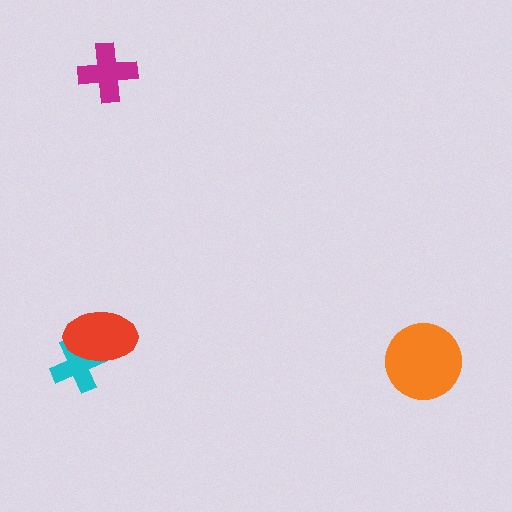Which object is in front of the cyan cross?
The red ellipse is in front of the cyan cross.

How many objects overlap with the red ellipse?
1 object overlaps with the red ellipse.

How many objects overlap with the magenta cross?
0 objects overlap with the magenta cross.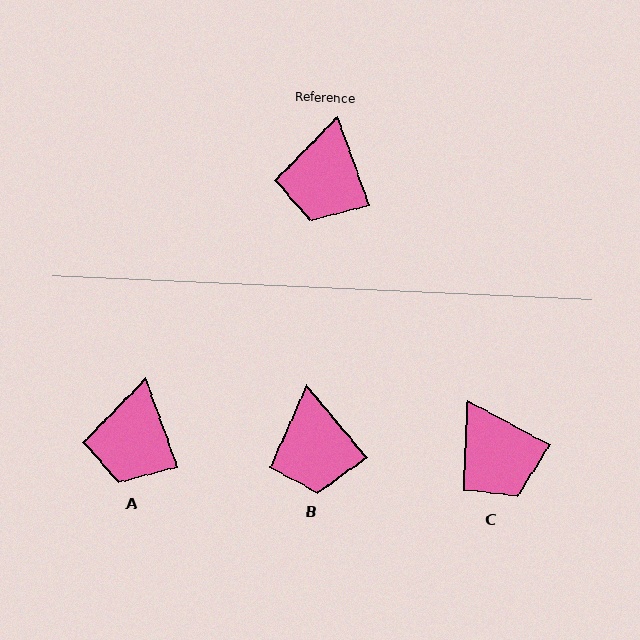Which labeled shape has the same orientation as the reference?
A.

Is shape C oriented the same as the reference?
No, it is off by about 42 degrees.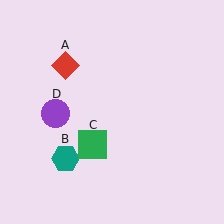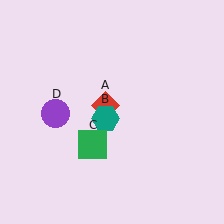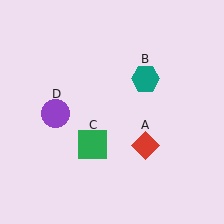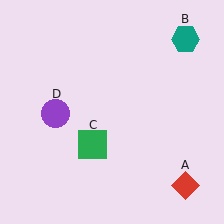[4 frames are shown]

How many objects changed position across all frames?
2 objects changed position: red diamond (object A), teal hexagon (object B).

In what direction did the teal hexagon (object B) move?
The teal hexagon (object B) moved up and to the right.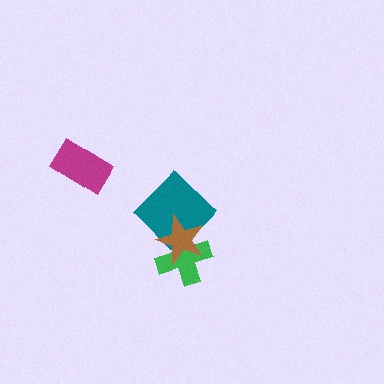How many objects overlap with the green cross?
2 objects overlap with the green cross.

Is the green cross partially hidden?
Yes, it is partially covered by another shape.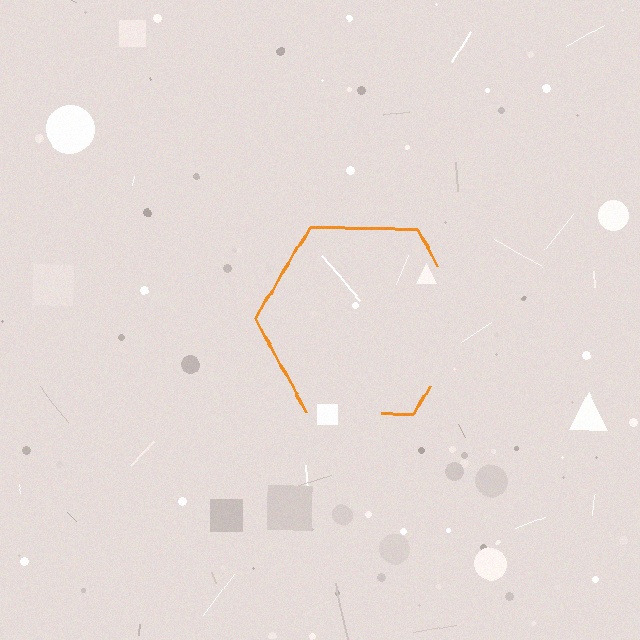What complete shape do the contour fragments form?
The contour fragments form a hexagon.